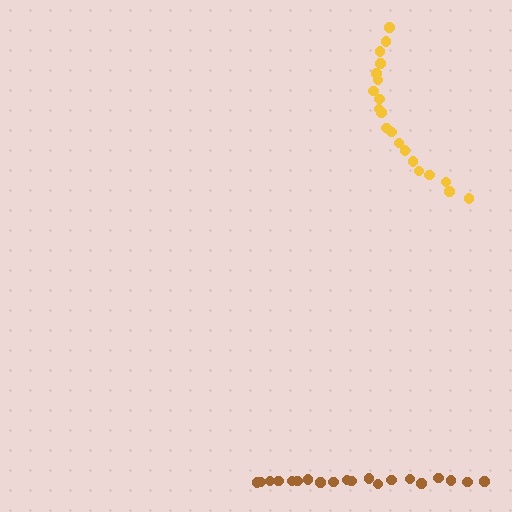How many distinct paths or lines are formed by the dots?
There are 2 distinct paths.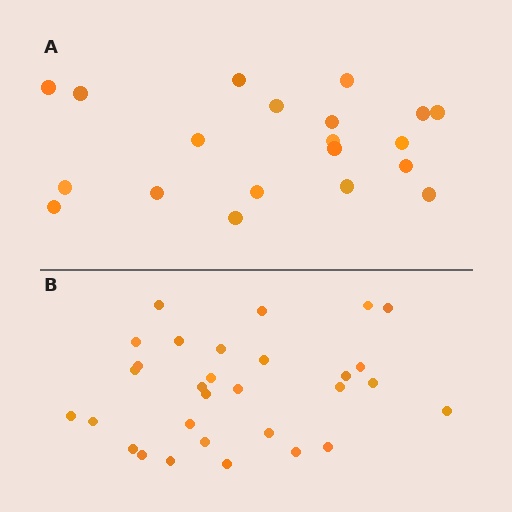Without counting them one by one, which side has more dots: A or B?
Region B (the bottom region) has more dots.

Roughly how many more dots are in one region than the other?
Region B has roughly 10 or so more dots than region A.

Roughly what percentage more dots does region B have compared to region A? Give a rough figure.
About 50% more.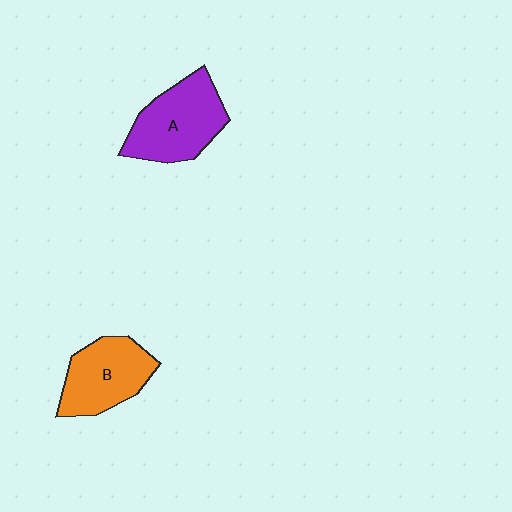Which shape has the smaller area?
Shape B (orange).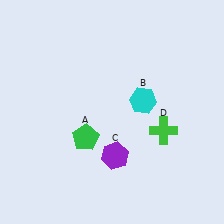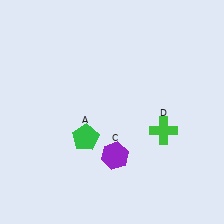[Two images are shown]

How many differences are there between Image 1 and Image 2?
There is 1 difference between the two images.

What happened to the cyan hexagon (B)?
The cyan hexagon (B) was removed in Image 2. It was in the top-right area of Image 1.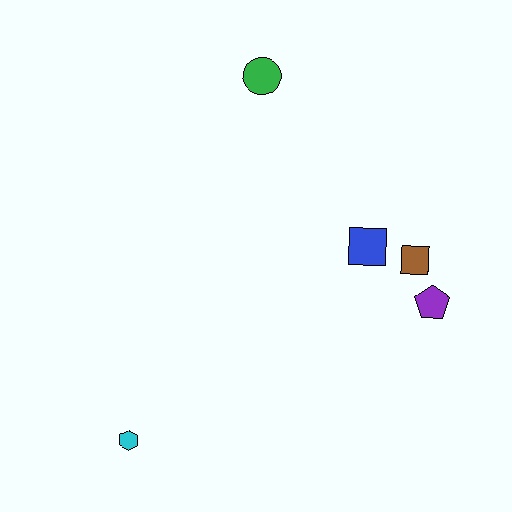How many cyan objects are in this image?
There is 1 cyan object.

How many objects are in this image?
There are 5 objects.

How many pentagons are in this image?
There is 1 pentagon.